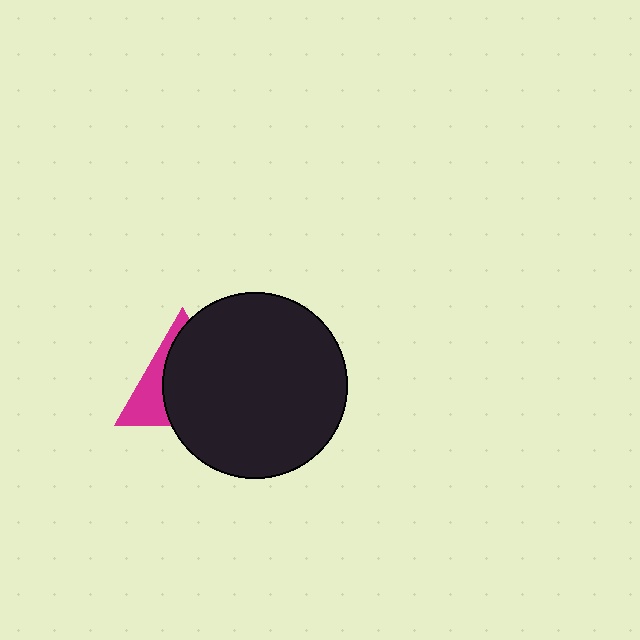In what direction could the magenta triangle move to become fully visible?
The magenta triangle could move left. That would shift it out from behind the black circle entirely.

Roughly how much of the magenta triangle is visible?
A small part of it is visible (roughly 32%).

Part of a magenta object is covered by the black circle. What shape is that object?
It is a triangle.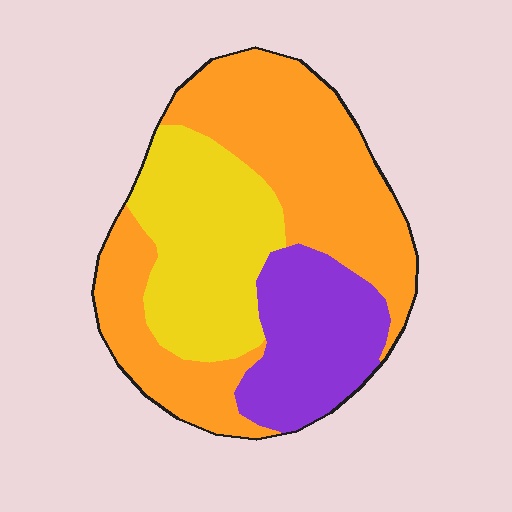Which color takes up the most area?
Orange, at roughly 50%.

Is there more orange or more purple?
Orange.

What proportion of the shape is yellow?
Yellow takes up about one quarter (1/4) of the shape.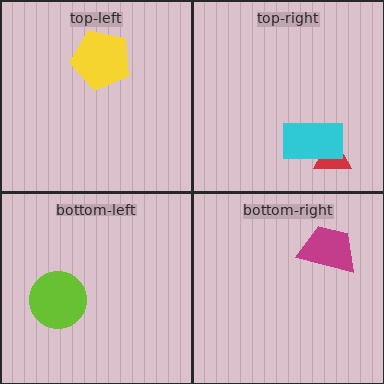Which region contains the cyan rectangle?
The top-right region.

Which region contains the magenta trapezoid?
The bottom-right region.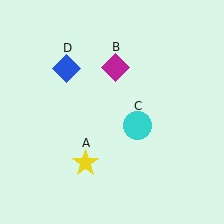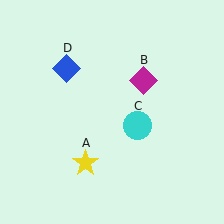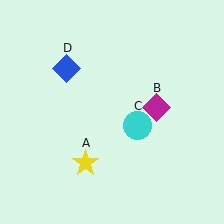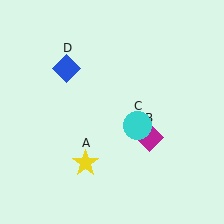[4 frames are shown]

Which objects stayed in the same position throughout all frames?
Yellow star (object A) and cyan circle (object C) and blue diamond (object D) remained stationary.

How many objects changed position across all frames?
1 object changed position: magenta diamond (object B).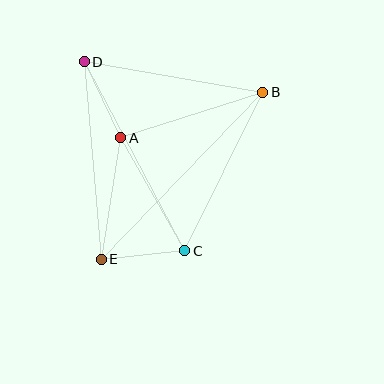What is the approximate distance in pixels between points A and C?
The distance between A and C is approximately 130 pixels.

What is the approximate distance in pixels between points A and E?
The distance between A and E is approximately 123 pixels.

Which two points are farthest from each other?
Points B and E are farthest from each other.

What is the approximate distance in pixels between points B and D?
The distance between B and D is approximately 181 pixels.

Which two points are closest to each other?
Points C and E are closest to each other.